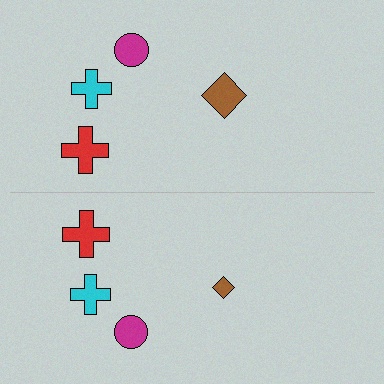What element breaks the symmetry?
The brown diamond on the bottom side has a different size than its mirror counterpart.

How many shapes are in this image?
There are 8 shapes in this image.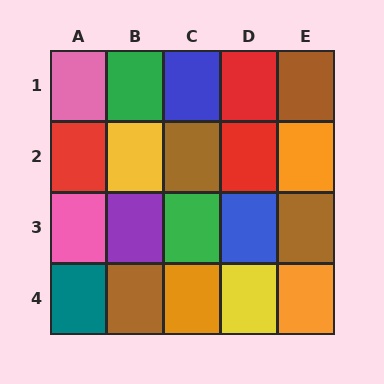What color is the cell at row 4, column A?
Teal.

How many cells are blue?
2 cells are blue.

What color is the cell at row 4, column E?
Orange.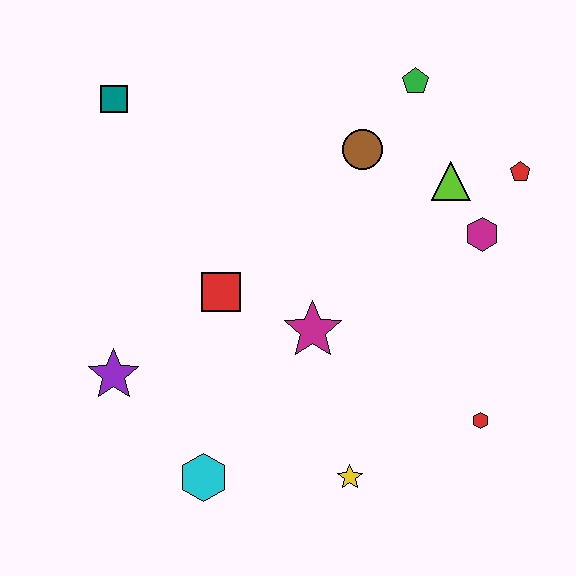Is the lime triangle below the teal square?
Yes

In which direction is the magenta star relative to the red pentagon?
The magenta star is to the left of the red pentagon.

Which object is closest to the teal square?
The red square is closest to the teal square.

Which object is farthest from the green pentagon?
The cyan hexagon is farthest from the green pentagon.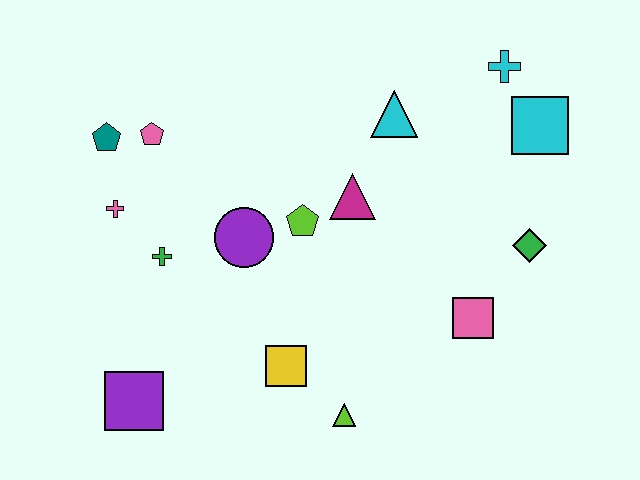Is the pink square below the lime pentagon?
Yes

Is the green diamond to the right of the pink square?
Yes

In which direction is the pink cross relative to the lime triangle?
The pink cross is to the left of the lime triangle.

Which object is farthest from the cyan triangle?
The purple square is farthest from the cyan triangle.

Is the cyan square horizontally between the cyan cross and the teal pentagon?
No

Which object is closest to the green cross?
The pink cross is closest to the green cross.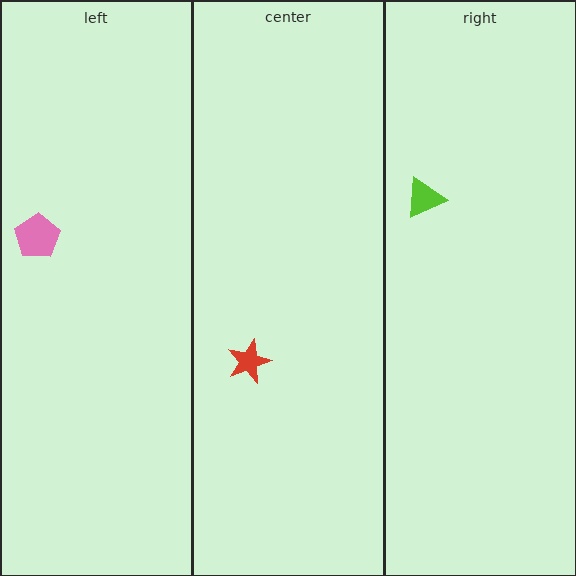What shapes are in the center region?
The red star.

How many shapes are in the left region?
1.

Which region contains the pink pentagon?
The left region.